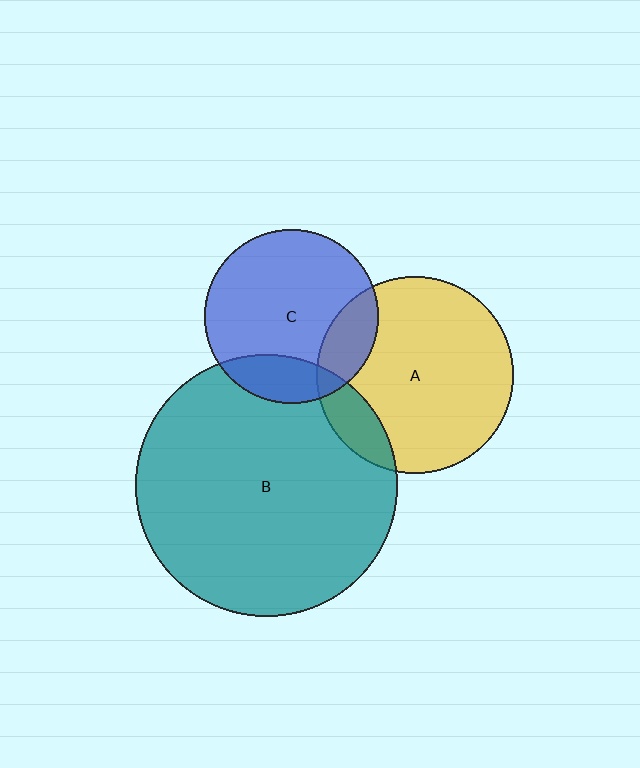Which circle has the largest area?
Circle B (teal).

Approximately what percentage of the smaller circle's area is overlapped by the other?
Approximately 15%.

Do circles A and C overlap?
Yes.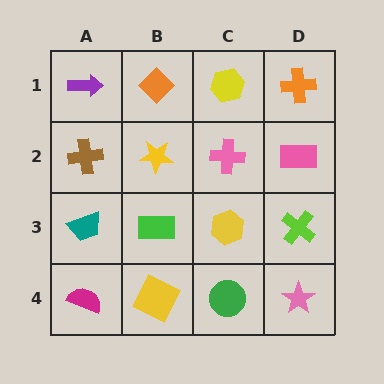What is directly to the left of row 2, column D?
A pink cross.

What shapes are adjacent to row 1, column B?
A yellow star (row 2, column B), a purple arrow (row 1, column A), a yellow hexagon (row 1, column C).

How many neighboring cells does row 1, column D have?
2.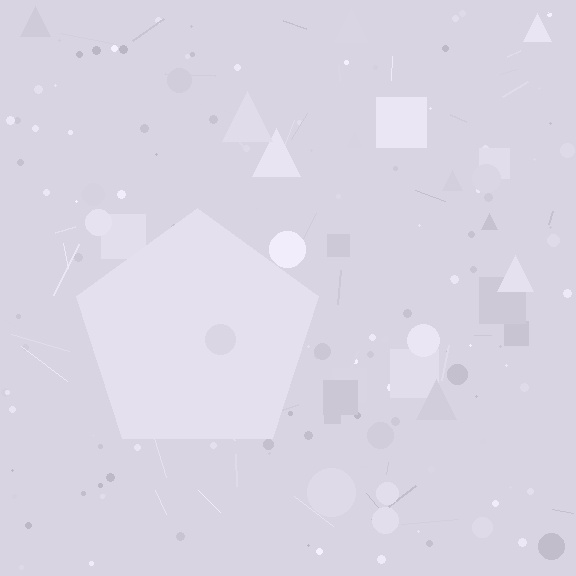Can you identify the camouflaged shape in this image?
The camouflaged shape is a pentagon.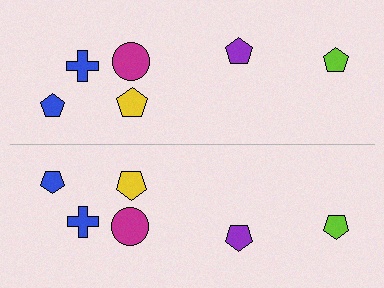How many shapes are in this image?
There are 12 shapes in this image.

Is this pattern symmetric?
Yes, this pattern has bilateral (reflection) symmetry.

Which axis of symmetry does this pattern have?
The pattern has a horizontal axis of symmetry running through the center of the image.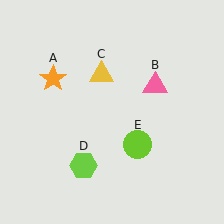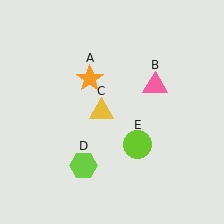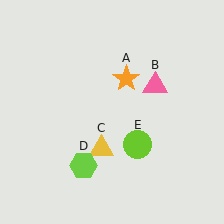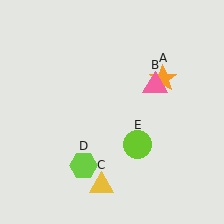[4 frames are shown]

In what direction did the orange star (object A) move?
The orange star (object A) moved right.